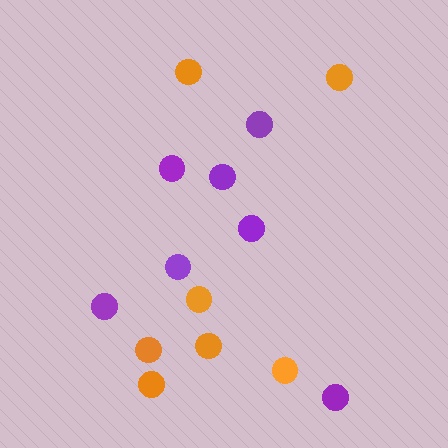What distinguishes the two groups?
There are 2 groups: one group of purple circles (7) and one group of orange circles (7).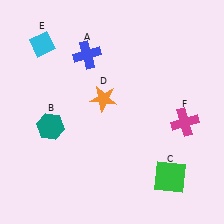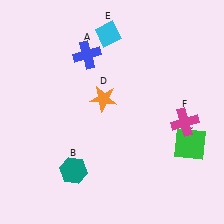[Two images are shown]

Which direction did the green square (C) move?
The green square (C) moved up.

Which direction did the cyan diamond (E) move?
The cyan diamond (E) moved right.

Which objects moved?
The objects that moved are: the teal hexagon (B), the green square (C), the cyan diamond (E).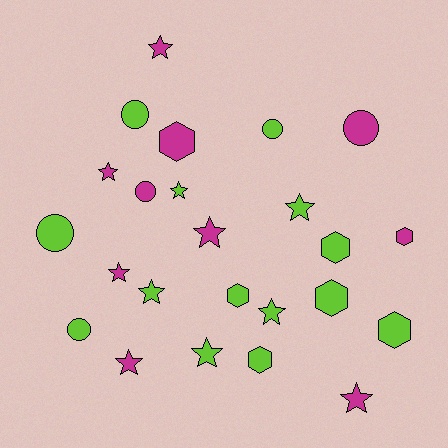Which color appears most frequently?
Lime, with 14 objects.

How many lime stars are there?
There are 5 lime stars.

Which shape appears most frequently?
Star, with 11 objects.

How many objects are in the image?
There are 24 objects.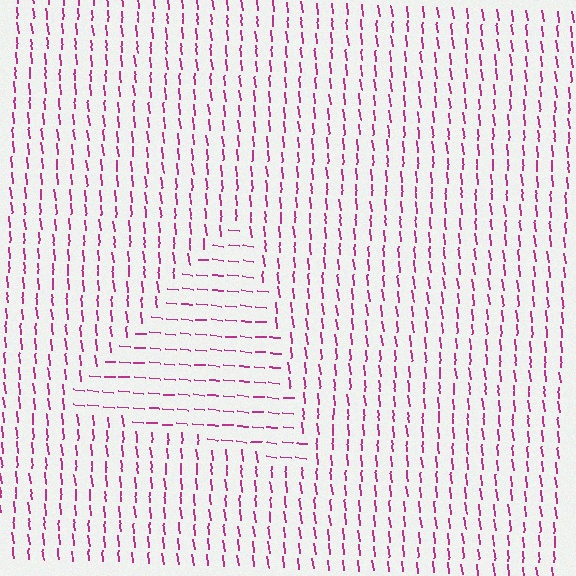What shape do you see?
I see a triangle.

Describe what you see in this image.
The image is filled with small magenta line segments. A triangle region in the image has lines oriented differently from the surrounding lines, creating a visible texture boundary.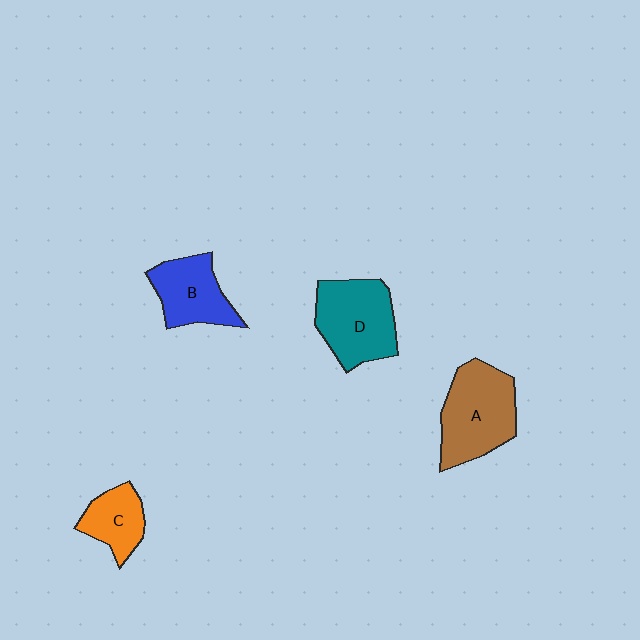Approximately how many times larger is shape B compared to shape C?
Approximately 1.3 times.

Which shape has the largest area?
Shape A (brown).